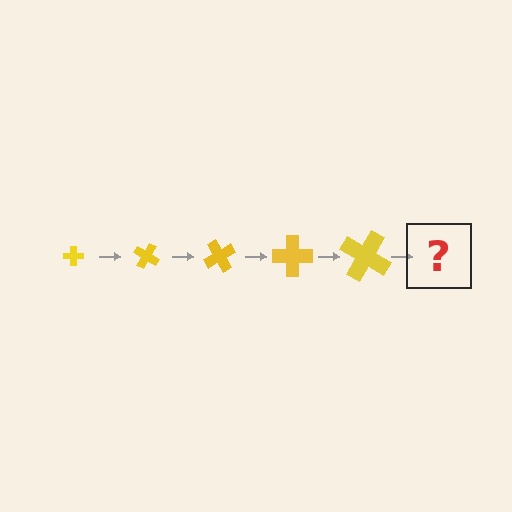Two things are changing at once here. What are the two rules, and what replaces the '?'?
The two rules are that the cross grows larger each step and it rotates 30 degrees each step. The '?' should be a cross, larger than the previous one and rotated 150 degrees from the start.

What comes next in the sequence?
The next element should be a cross, larger than the previous one and rotated 150 degrees from the start.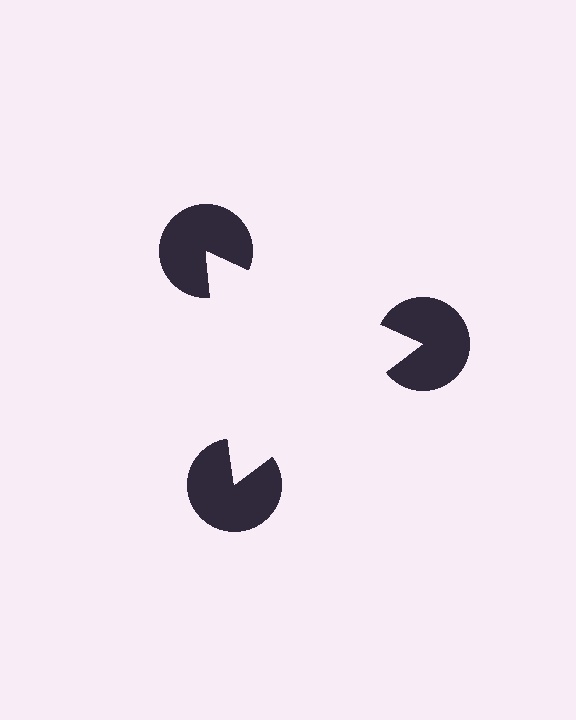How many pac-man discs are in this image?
There are 3 — one at each vertex of the illusory triangle.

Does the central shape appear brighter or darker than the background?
It typically appears slightly brighter than the background, even though no actual brightness change is drawn.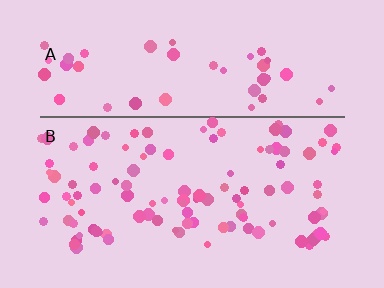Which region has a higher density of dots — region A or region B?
B (the bottom).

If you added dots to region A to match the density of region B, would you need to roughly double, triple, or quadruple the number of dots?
Approximately double.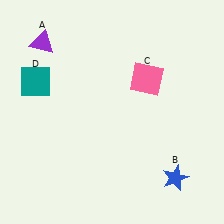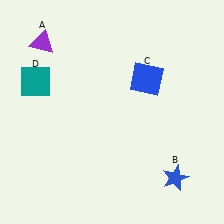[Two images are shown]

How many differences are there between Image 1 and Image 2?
There is 1 difference between the two images.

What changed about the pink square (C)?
In Image 1, C is pink. In Image 2, it changed to blue.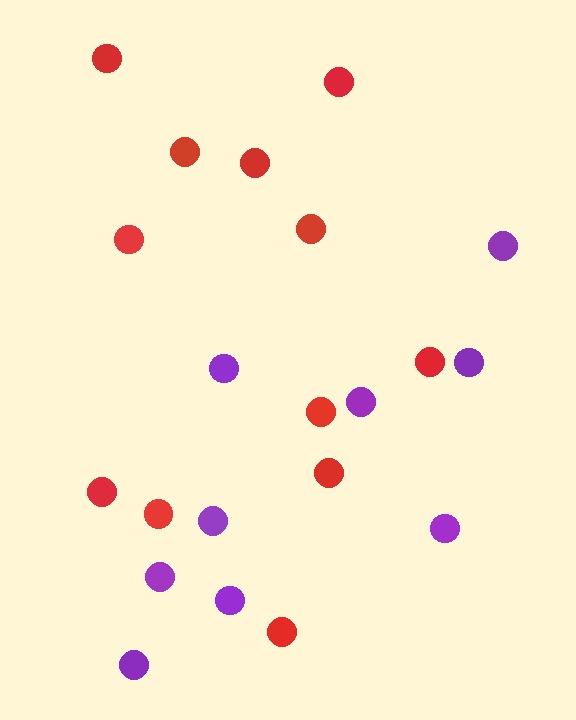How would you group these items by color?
There are 2 groups: one group of red circles (12) and one group of purple circles (9).